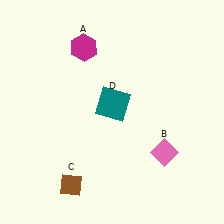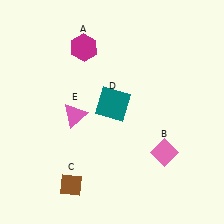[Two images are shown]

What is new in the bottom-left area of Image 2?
A pink triangle (E) was added in the bottom-left area of Image 2.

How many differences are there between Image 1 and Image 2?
There is 1 difference between the two images.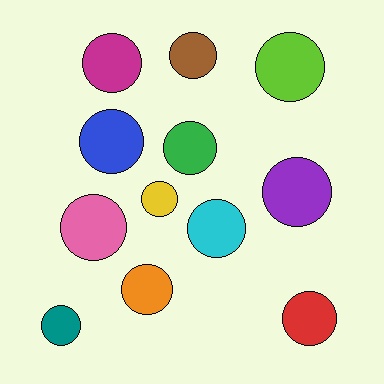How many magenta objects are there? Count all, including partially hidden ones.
There is 1 magenta object.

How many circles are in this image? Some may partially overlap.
There are 12 circles.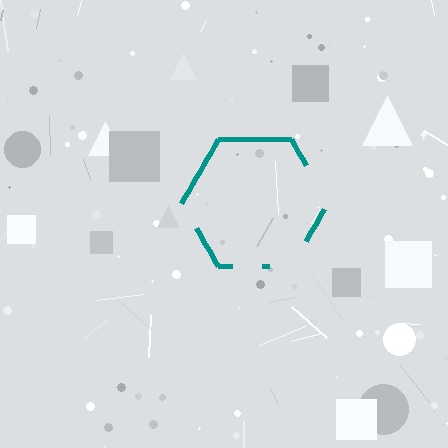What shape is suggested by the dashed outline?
The dashed outline suggests a hexagon.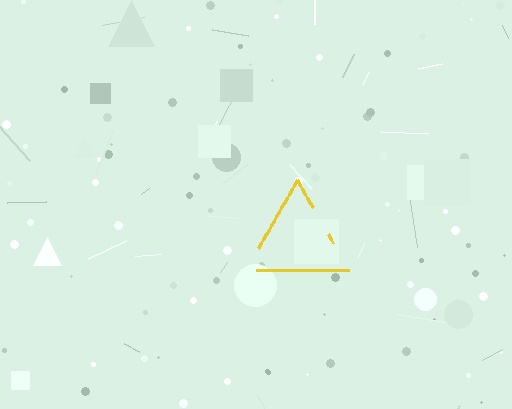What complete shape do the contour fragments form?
The contour fragments form a triangle.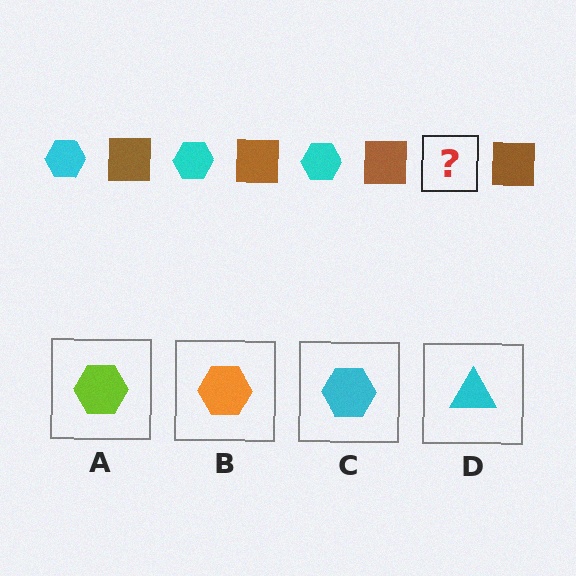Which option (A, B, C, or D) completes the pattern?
C.